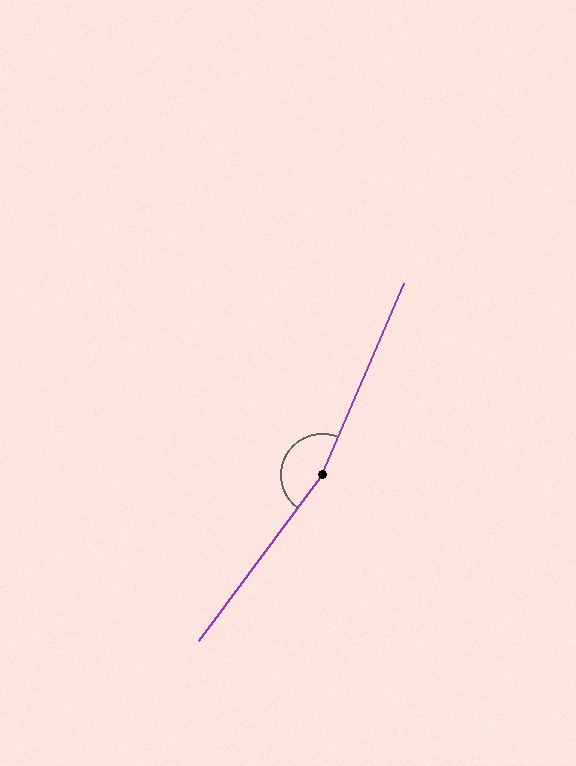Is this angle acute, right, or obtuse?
It is obtuse.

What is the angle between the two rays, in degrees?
Approximately 166 degrees.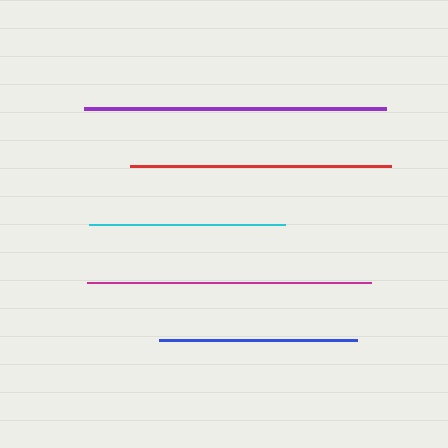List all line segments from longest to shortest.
From longest to shortest: purple, magenta, red, blue, cyan.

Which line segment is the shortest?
The cyan line is the shortest at approximately 195 pixels.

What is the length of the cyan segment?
The cyan segment is approximately 195 pixels long.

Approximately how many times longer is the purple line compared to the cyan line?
The purple line is approximately 1.5 times the length of the cyan line.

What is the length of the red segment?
The red segment is approximately 261 pixels long.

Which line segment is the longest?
The purple line is the longest at approximately 302 pixels.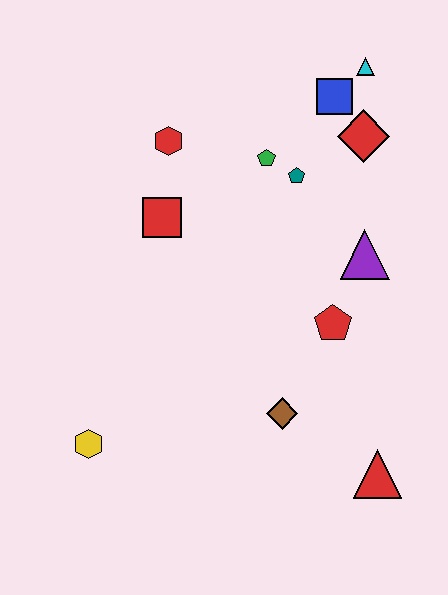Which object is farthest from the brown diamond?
The cyan triangle is farthest from the brown diamond.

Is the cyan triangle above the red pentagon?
Yes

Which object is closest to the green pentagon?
The teal pentagon is closest to the green pentagon.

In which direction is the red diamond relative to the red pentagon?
The red diamond is above the red pentagon.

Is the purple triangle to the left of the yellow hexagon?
No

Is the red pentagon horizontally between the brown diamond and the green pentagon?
No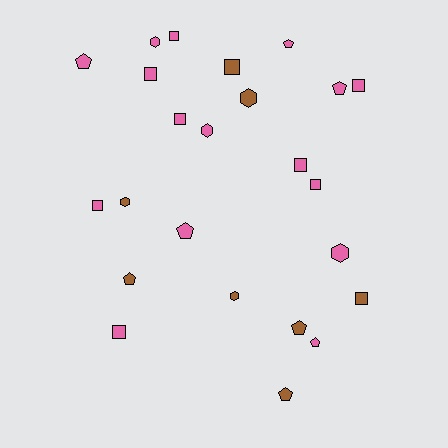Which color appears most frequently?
Pink, with 16 objects.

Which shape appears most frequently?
Square, with 10 objects.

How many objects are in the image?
There are 24 objects.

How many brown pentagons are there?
There are 3 brown pentagons.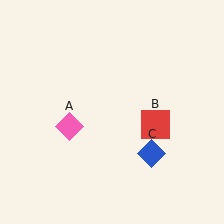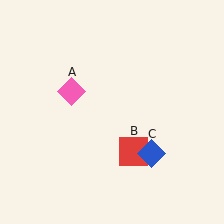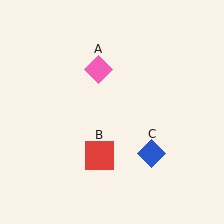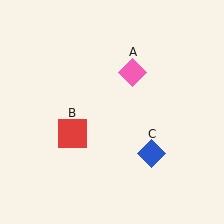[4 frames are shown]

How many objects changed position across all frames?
2 objects changed position: pink diamond (object A), red square (object B).